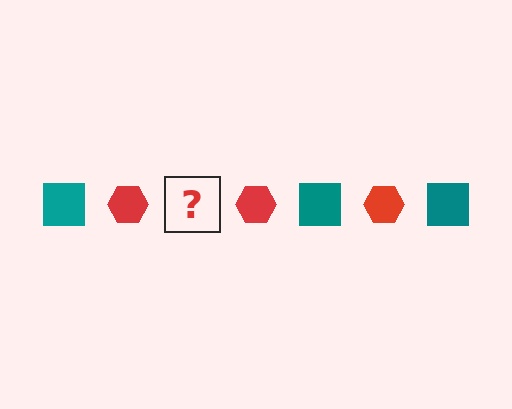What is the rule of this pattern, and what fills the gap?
The rule is that the pattern alternates between teal square and red hexagon. The gap should be filled with a teal square.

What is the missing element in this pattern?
The missing element is a teal square.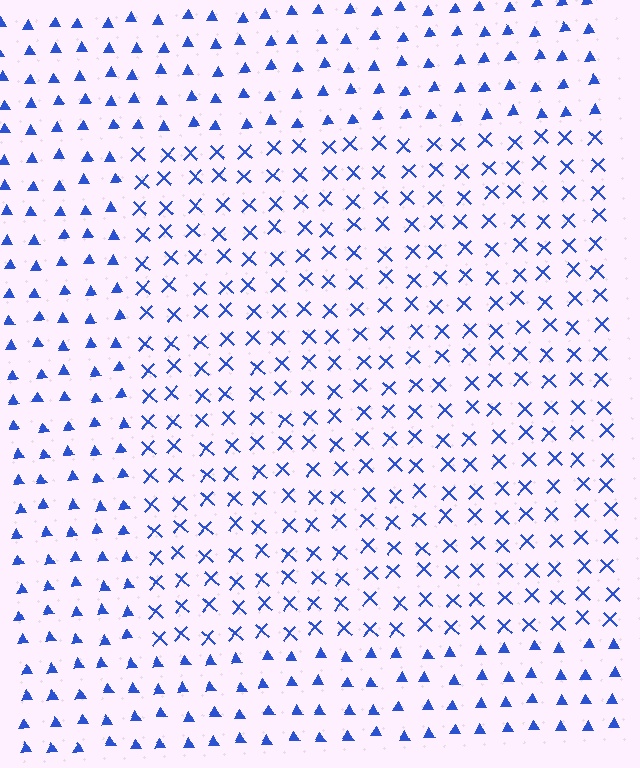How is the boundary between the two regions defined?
The boundary is defined by a change in element shape: X marks inside vs. triangles outside. All elements share the same color and spacing.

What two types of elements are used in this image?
The image uses X marks inside the rectangle region and triangles outside it.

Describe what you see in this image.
The image is filled with small blue elements arranged in a uniform grid. A rectangle-shaped region contains X marks, while the surrounding area contains triangles. The boundary is defined purely by the change in element shape.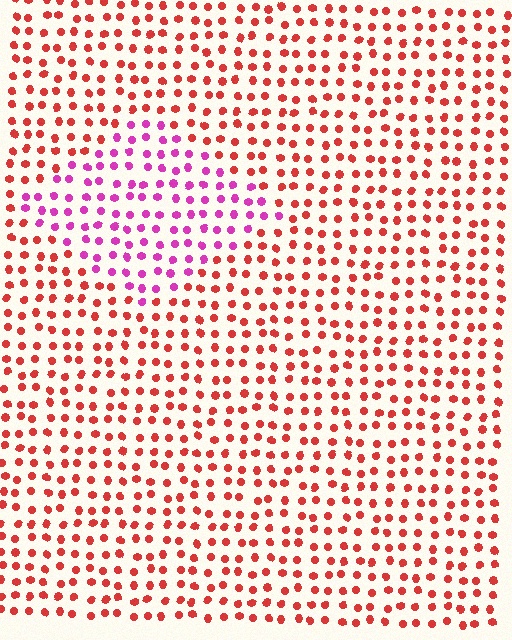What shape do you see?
I see a diamond.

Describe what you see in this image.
The image is filled with small red elements in a uniform arrangement. A diamond-shaped region is visible where the elements are tinted to a slightly different hue, forming a subtle color boundary.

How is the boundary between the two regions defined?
The boundary is defined purely by a slight shift in hue (about 49 degrees). Spacing, size, and orientation are identical on both sides.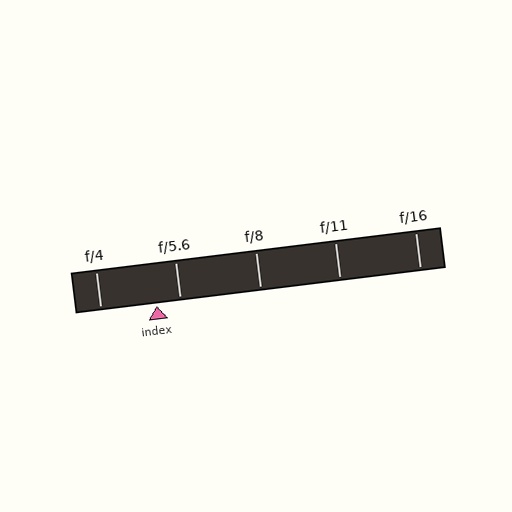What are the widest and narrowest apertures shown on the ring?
The widest aperture shown is f/4 and the narrowest is f/16.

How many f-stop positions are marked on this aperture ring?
There are 5 f-stop positions marked.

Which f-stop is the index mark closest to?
The index mark is closest to f/5.6.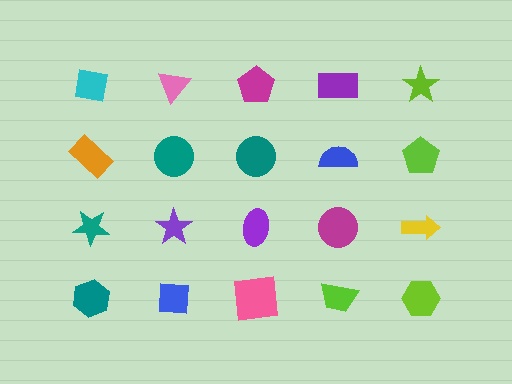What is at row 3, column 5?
A yellow arrow.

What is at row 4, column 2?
A blue square.